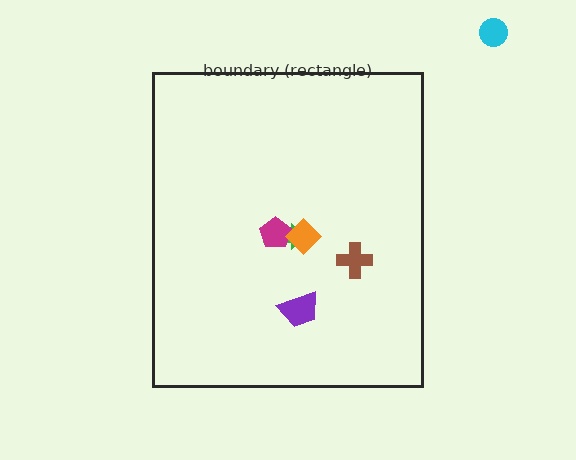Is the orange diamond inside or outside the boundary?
Inside.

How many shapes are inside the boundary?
5 inside, 1 outside.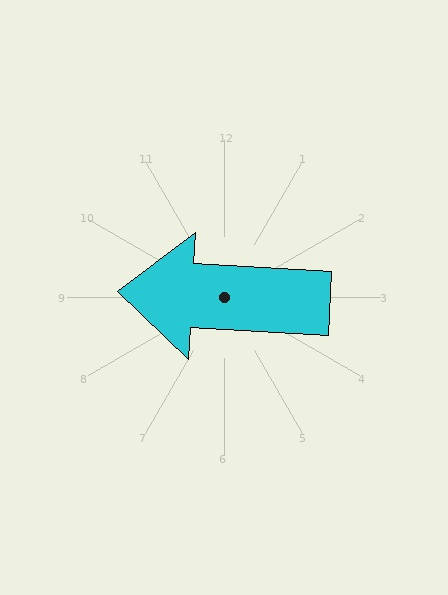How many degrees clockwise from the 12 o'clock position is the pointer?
Approximately 273 degrees.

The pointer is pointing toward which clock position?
Roughly 9 o'clock.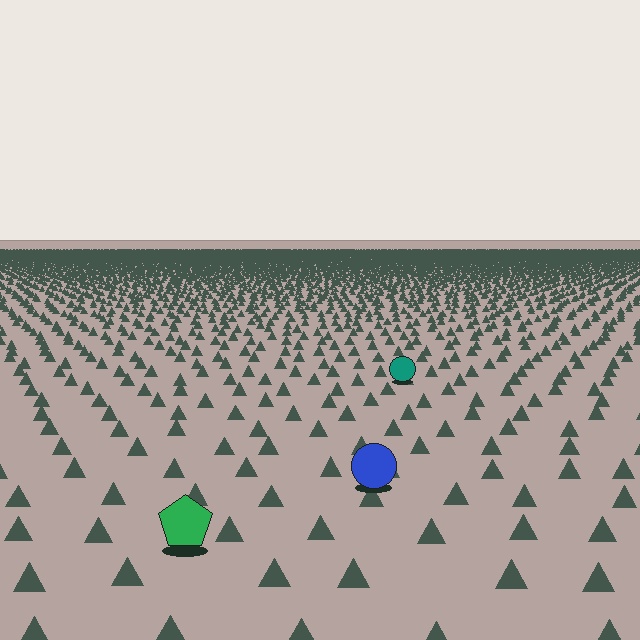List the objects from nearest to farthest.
From nearest to farthest: the green pentagon, the blue circle, the teal circle.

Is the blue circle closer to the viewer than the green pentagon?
No. The green pentagon is closer — you can tell from the texture gradient: the ground texture is coarser near it.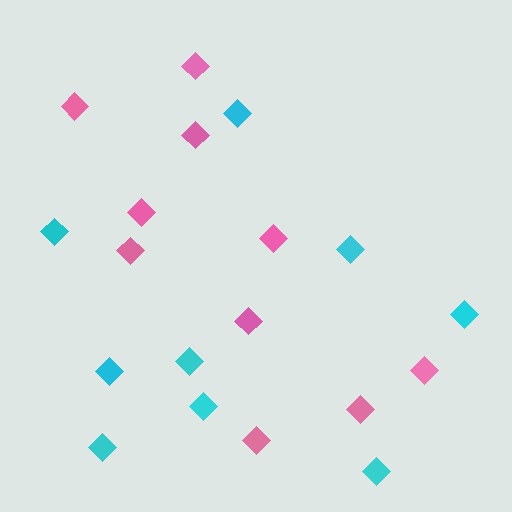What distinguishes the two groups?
There are 2 groups: one group of cyan diamonds (9) and one group of pink diamonds (10).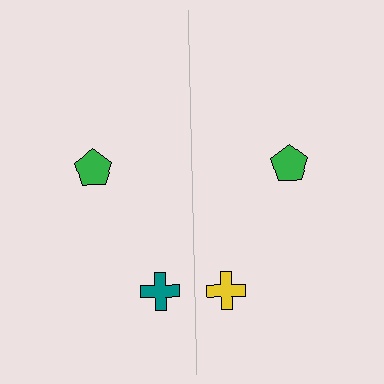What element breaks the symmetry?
The yellow cross on the right side breaks the symmetry — its mirror counterpart is teal.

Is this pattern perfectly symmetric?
No, the pattern is not perfectly symmetric. The yellow cross on the right side breaks the symmetry — its mirror counterpart is teal.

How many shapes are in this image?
There are 4 shapes in this image.